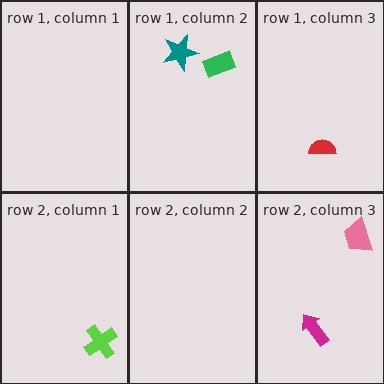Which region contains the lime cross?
The row 2, column 1 region.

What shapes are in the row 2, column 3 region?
The pink trapezoid, the magenta arrow.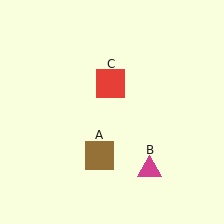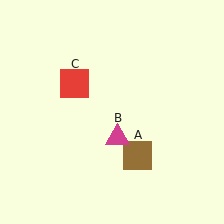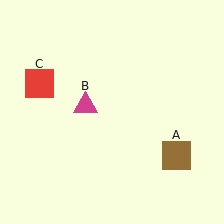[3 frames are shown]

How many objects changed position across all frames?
3 objects changed position: brown square (object A), magenta triangle (object B), red square (object C).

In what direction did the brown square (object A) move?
The brown square (object A) moved right.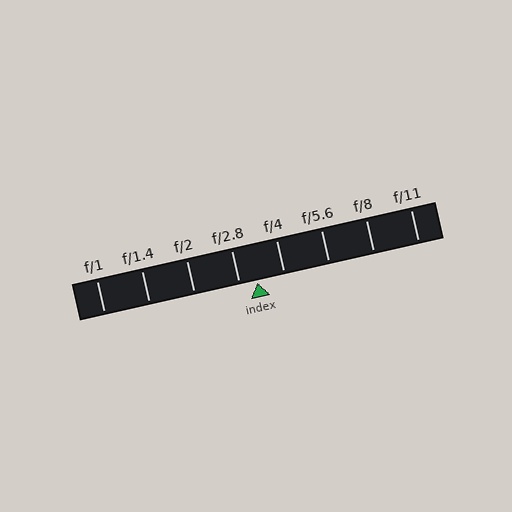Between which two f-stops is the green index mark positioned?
The index mark is between f/2.8 and f/4.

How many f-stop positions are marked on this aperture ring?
There are 8 f-stop positions marked.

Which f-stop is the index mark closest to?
The index mark is closest to f/2.8.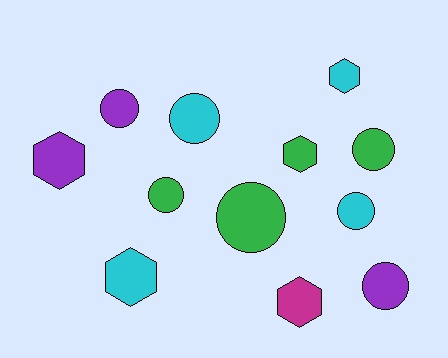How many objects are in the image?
There are 12 objects.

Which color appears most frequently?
Cyan, with 4 objects.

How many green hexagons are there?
There is 1 green hexagon.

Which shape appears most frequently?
Circle, with 7 objects.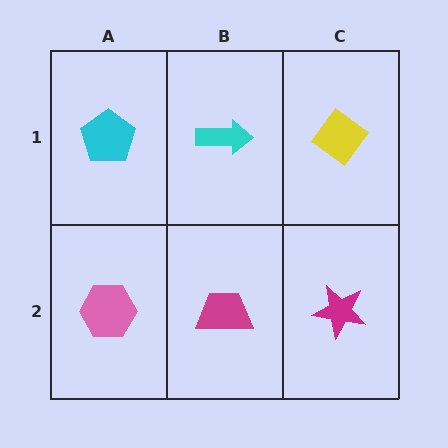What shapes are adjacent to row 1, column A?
A pink hexagon (row 2, column A), a cyan arrow (row 1, column B).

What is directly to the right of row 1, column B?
A yellow diamond.